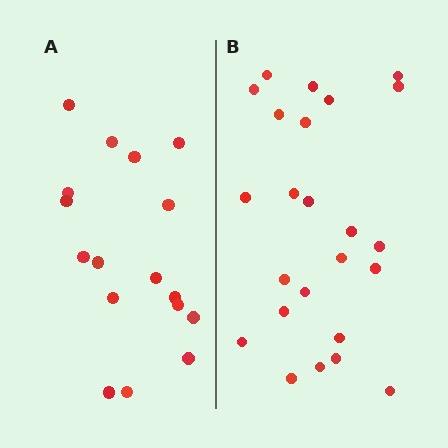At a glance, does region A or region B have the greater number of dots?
Region B (the right region) has more dots.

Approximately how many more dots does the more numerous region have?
Region B has roughly 8 or so more dots than region A.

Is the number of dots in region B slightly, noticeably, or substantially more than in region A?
Region B has noticeably more, but not dramatically so. The ratio is roughly 1.4 to 1.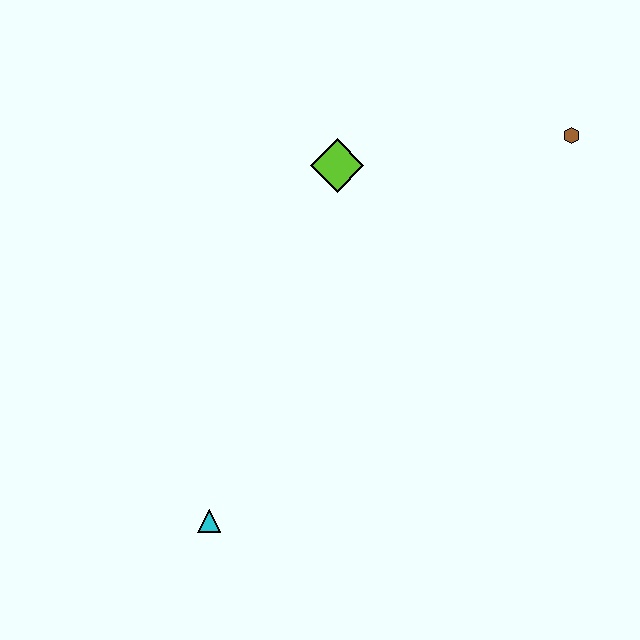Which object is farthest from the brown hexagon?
The cyan triangle is farthest from the brown hexagon.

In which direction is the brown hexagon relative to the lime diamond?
The brown hexagon is to the right of the lime diamond.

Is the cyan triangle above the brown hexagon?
No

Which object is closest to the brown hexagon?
The lime diamond is closest to the brown hexagon.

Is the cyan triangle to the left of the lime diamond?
Yes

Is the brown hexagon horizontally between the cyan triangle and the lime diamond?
No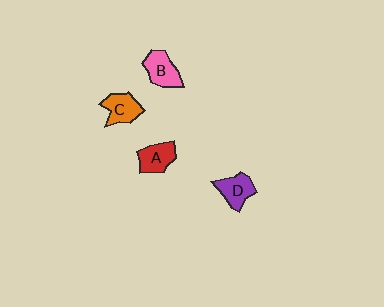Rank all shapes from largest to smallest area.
From largest to smallest: B (pink), D (purple), C (orange), A (red).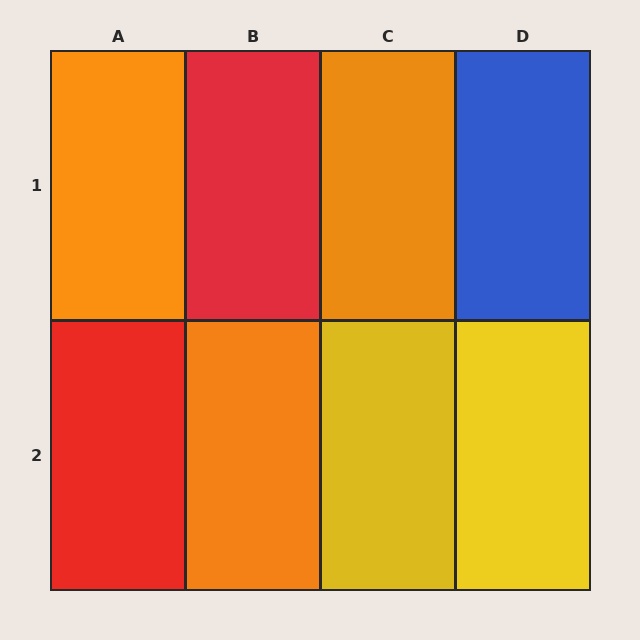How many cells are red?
2 cells are red.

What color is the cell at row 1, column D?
Blue.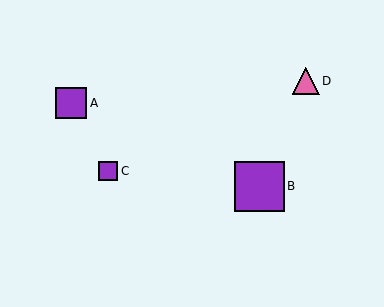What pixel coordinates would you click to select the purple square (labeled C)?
Click at (108, 171) to select the purple square C.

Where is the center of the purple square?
The center of the purple square is at (108, 171).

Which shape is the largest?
The purple square (labeled B) is the largest.